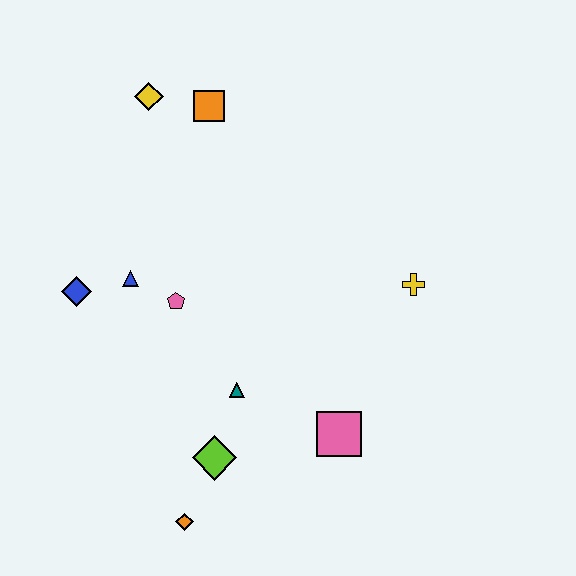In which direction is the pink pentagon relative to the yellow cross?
The pink pentagon is to the left of the yellow cross.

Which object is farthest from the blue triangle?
The yellow cross is farthest from the blue triangle.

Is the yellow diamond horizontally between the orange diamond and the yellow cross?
No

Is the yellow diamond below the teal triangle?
No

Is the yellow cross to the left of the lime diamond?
No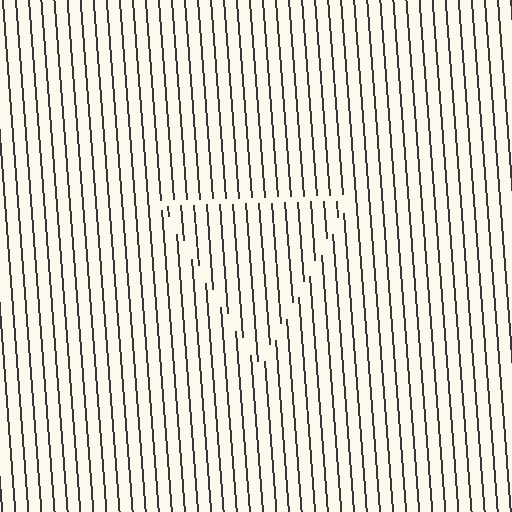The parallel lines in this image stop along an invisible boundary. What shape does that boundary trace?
An illusory triangle. The interior of the shape contains the same grating, shifted by half a period — the contour is defined by the phase discontinuity where line-ends from the inner and outer gratings abut.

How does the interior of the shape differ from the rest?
The interior of the shape contains the same grating, shifted by half a period — the contour is defined by the phase discontinuity where line-ends from the inner and outer gratings abut.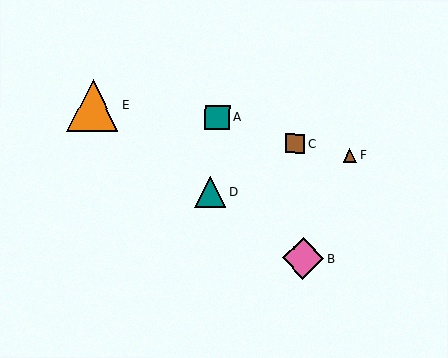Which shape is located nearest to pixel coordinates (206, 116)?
The teal square (labeled A) at (218, 117) is nearest to that location.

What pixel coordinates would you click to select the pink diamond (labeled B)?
Click at (303, 258) to select the pink diamond B.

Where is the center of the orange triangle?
The center of the orange triangle is at (93, 105).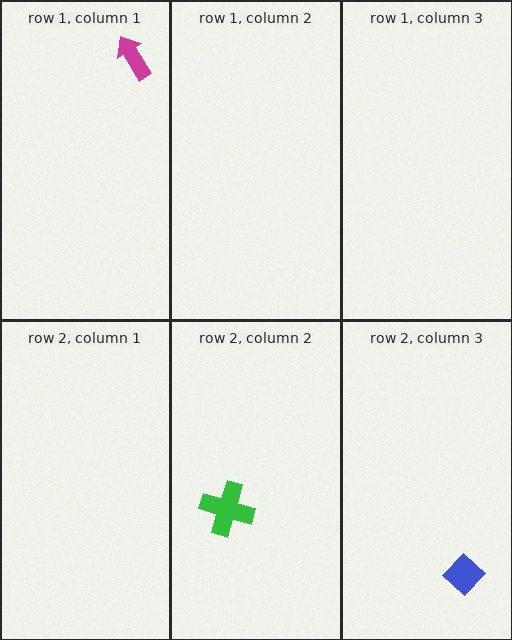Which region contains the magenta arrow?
The row 1, column 1 region.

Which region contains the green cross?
The row 2, column 2 region.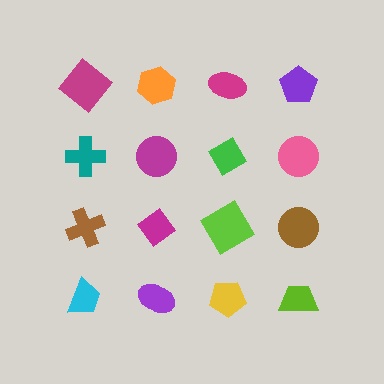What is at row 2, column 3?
A green diamond.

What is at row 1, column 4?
A purple pentagon.